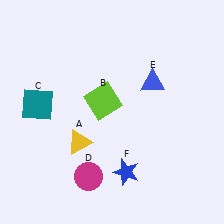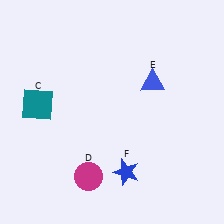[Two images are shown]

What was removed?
The yellow triangle (A), the lime square (B) were removed in Image 2.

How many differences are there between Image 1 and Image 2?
There are 2 differences between the two images.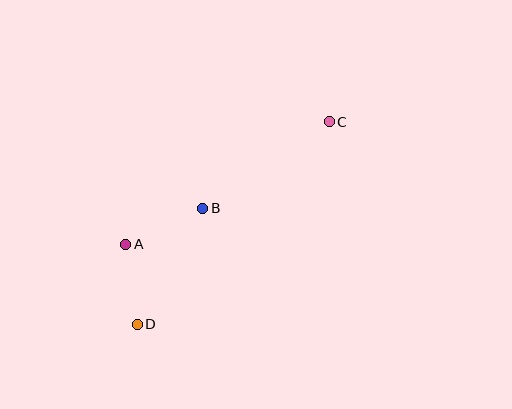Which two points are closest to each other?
Points A and D are closest to each other.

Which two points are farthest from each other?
Points C and D are farthest from each other.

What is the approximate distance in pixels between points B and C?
The distance between B and C is approximately 153 pixels.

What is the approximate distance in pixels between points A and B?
The distance between A and B is approximately 85 pixels.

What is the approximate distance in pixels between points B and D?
The distance between B and D is approximately 133 pixels.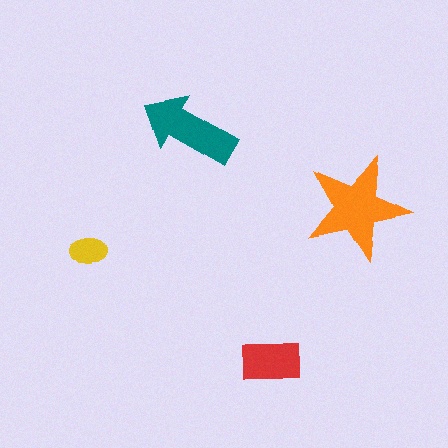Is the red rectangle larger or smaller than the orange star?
Smaller.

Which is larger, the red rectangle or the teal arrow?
The teal arrow.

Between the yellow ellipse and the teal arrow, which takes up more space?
The teal arrow.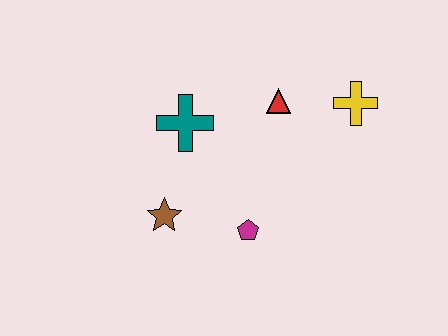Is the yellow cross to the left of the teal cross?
No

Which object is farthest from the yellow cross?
The brown star is farthest from the yellow cross.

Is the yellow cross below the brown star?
No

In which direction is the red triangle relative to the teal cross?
The red triangle is to the right of the teal cross.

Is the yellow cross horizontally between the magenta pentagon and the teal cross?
No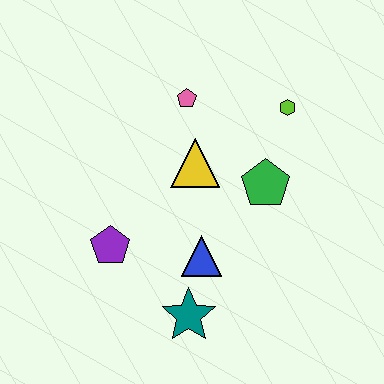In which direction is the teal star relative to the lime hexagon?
The teal star is below the lime hexagon.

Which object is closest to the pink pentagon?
The yellow triangle is closest to the pink pentagon.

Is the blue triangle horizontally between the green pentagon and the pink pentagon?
Yes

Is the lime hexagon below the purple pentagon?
No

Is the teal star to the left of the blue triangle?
Yes